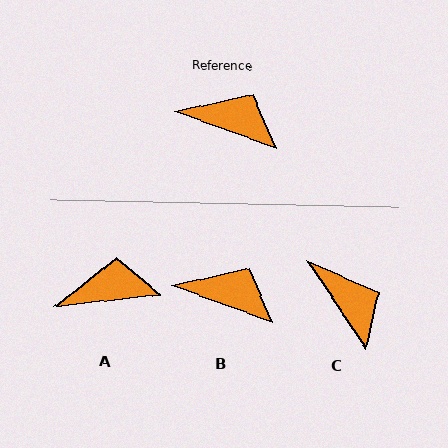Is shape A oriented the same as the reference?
No, it is off by about 26 degrees.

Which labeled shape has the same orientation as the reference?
B.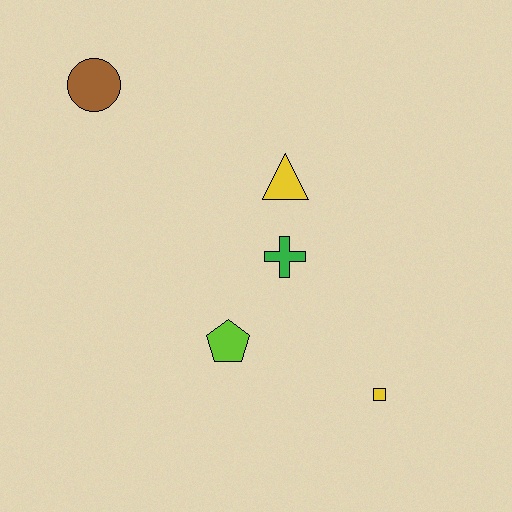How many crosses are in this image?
There is 1 cross.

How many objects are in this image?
There are 5 objects.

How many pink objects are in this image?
There are no pink objects.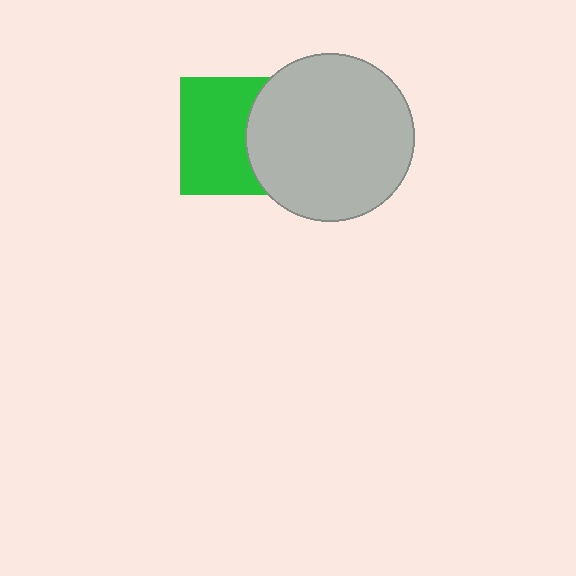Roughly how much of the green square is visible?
About half of it is visible (roughly 62%).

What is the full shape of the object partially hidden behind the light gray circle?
The partially hidden object is a green square.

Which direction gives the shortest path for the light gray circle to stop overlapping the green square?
Moving right gives the shortest separation.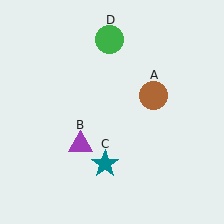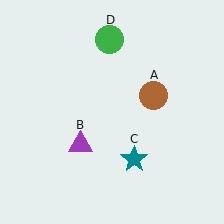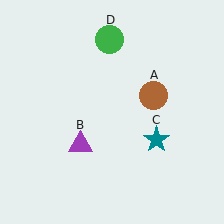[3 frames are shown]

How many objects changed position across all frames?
1 object changed position: teal star (object C).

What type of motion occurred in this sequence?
The teal star (object C) rotated counterclockwise around the center of the scene.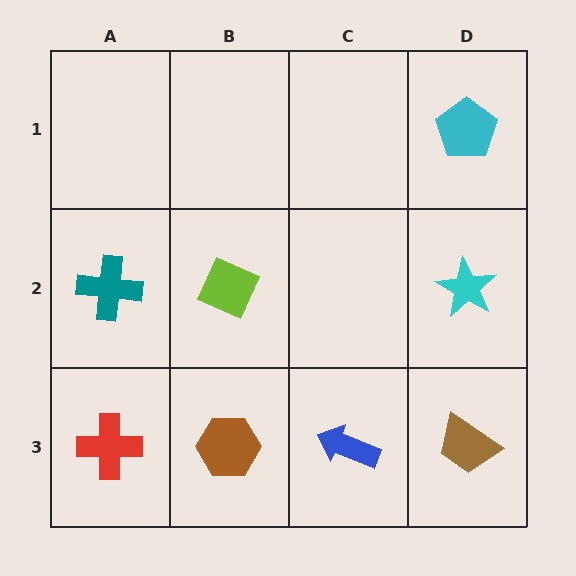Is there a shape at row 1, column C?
No, that cell is empty.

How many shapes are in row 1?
1 shape.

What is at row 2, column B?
A lime diamond.